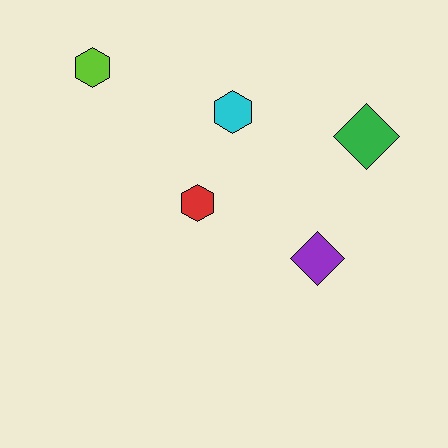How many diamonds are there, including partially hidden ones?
There are 2 diamonds.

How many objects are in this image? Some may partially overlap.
There are 5 objects.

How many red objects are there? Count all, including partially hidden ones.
There is 1 red object.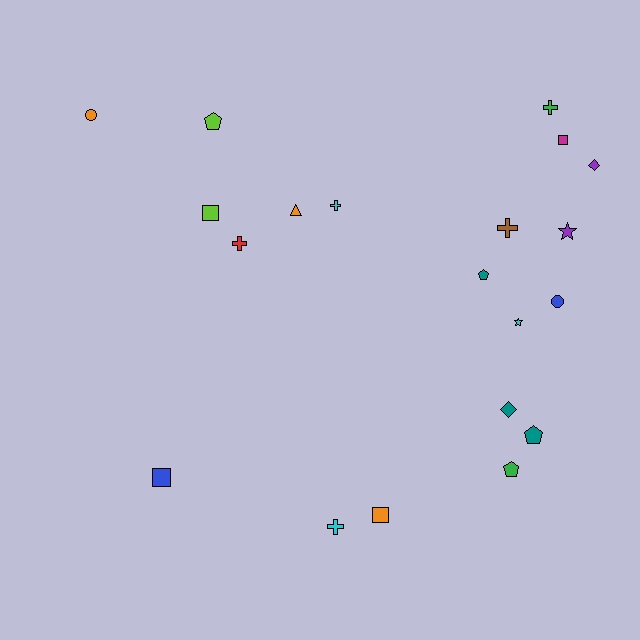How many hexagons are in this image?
There are no hexagons.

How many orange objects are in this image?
There are 3 orange objects.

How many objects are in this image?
There are 20 objects.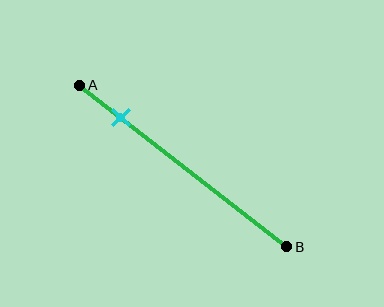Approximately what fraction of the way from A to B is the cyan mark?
The cyan mark is approximately 20% of the way from A to B.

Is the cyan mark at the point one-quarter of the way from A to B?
No, the mark is at about 20% from A, not at the 25% one-quarter point.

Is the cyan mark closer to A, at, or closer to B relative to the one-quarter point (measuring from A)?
The cyan mark is closer to point A than the one-quarter point of segment AB.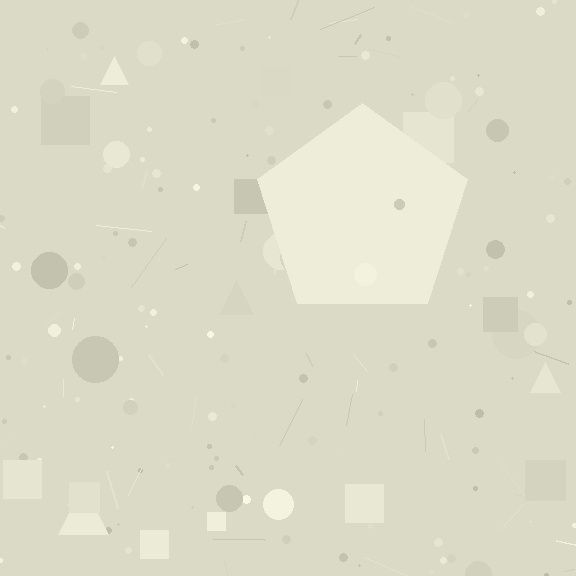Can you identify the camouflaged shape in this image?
The camouflaged shape is a pentagon.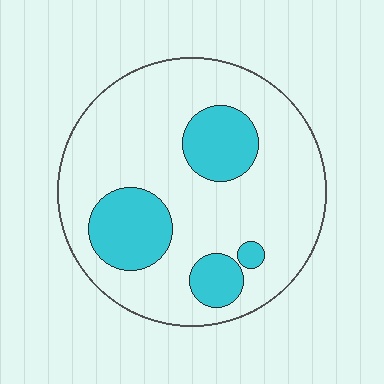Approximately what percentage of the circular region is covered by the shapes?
Approximately 25%.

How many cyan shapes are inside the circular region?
4.